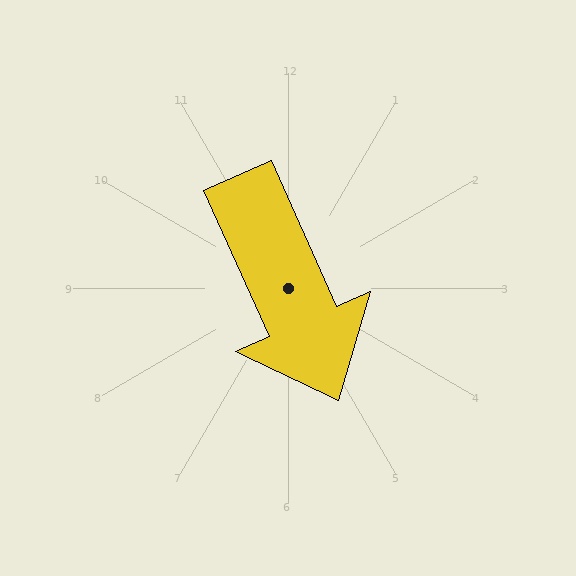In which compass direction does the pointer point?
Southeast.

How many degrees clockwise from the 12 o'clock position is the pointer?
Approximately 156 degrees.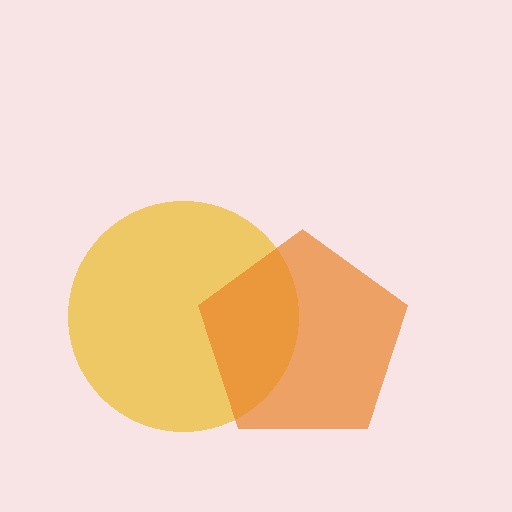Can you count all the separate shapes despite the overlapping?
Yes, there are 2 separate shapes.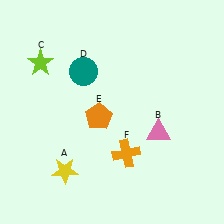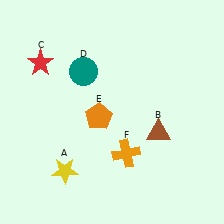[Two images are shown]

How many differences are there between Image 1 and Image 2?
There are 2 differences between the two images.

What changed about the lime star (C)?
In Image 1, C is lime. In Image 2, it changed to red.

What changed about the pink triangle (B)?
In Image 1, B is pink. In Image 2, it changed to brown.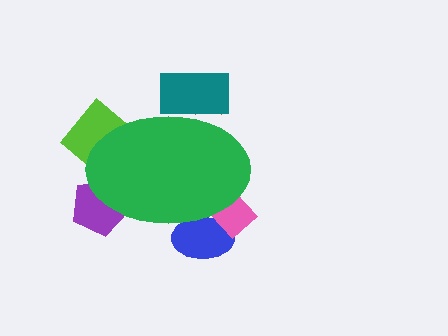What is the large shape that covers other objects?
A green ellipse.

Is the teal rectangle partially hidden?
Yes, the teal rectangle is partially hidden behind the green ellipse.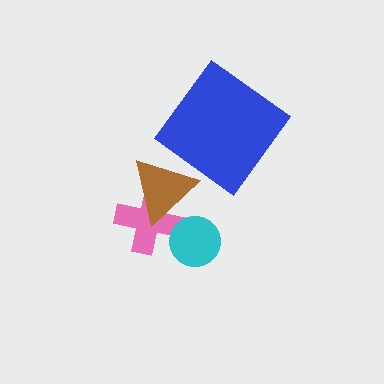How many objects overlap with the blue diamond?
0 objects overlap with the blue diamond.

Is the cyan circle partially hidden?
No, no other shape covers it.